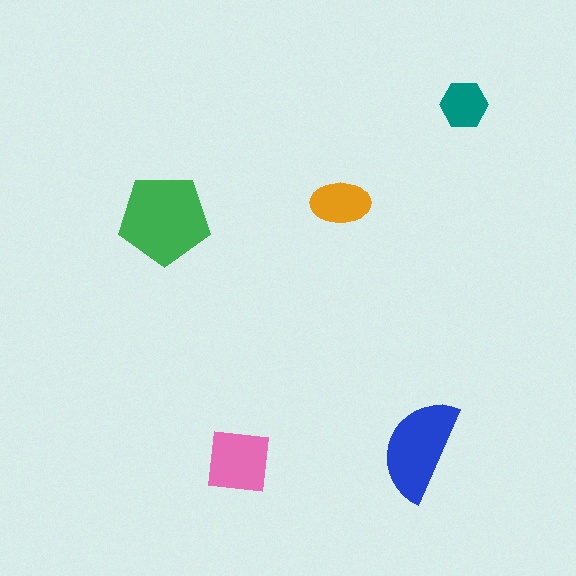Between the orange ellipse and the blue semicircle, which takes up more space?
The blue semicircle.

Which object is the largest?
The green pentagon.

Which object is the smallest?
The teal hexagon.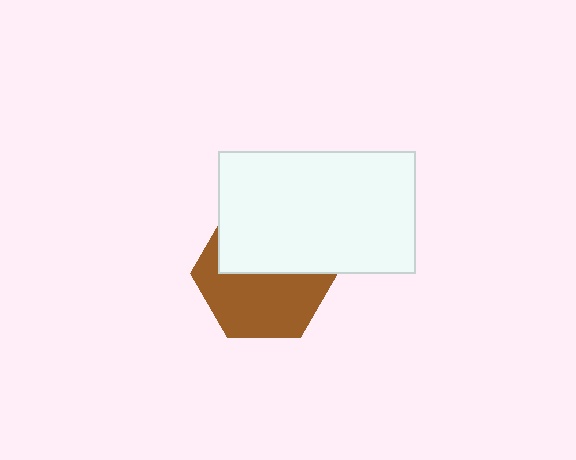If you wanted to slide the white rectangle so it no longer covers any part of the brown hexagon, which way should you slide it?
Slide it up — that is the most direct way to separate the two shapes.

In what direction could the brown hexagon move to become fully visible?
The brown hexagon could move down. That would shift it out from behind the white rectangle entirely.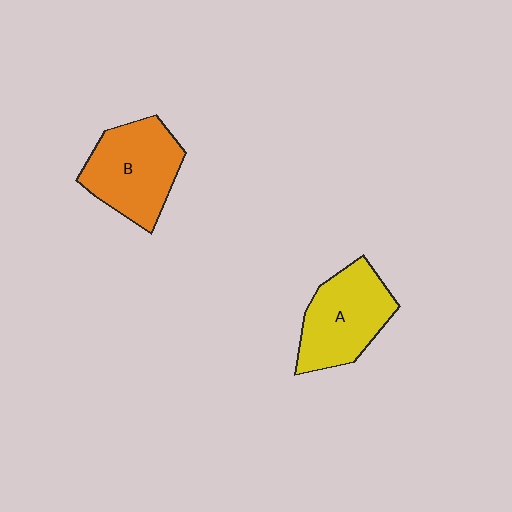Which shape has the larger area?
Shape B (orange).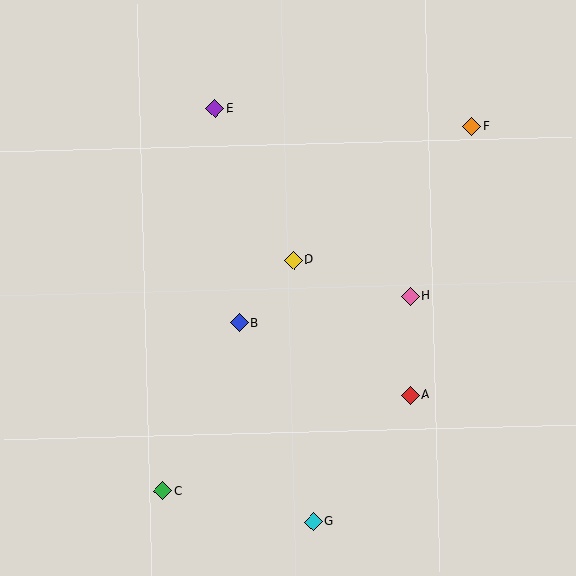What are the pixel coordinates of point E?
Point E is at (215, 109).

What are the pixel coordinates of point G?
Point G is at (313, 522).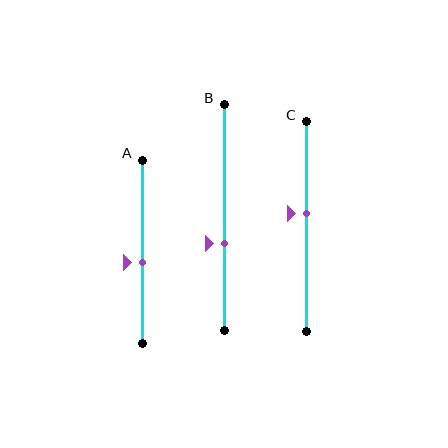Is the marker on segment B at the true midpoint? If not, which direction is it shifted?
No, the marker on segment B is shifted downward by about 12% of the segment length.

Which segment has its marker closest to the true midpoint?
Segment A has its marker closest to the true midpoint.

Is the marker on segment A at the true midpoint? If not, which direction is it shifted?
No, the marker on segment A is shifted downward by about 6% of the segment length.